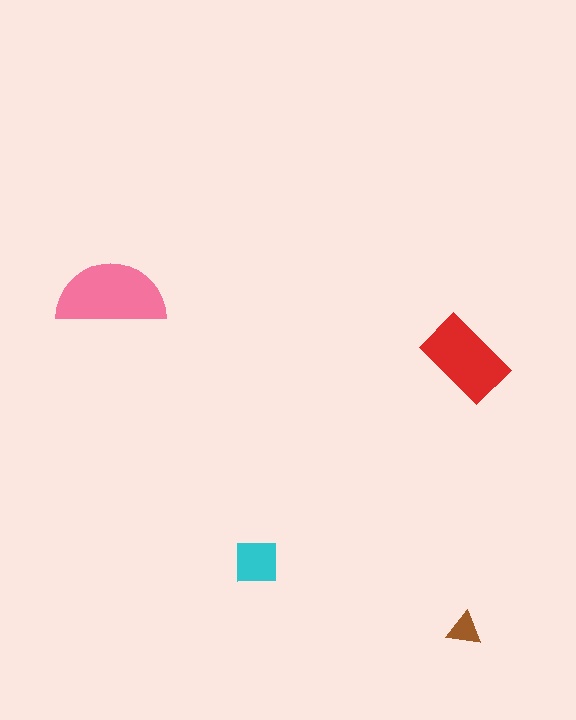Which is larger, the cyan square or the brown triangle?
The cyan square.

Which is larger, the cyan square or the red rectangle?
The red rectangle.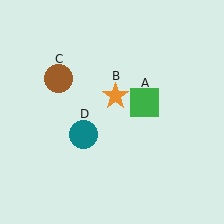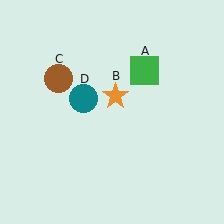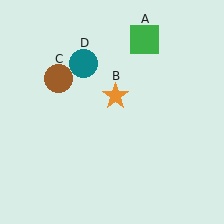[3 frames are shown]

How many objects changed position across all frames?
2 objects changed position: green square (object A), teal circle (object D).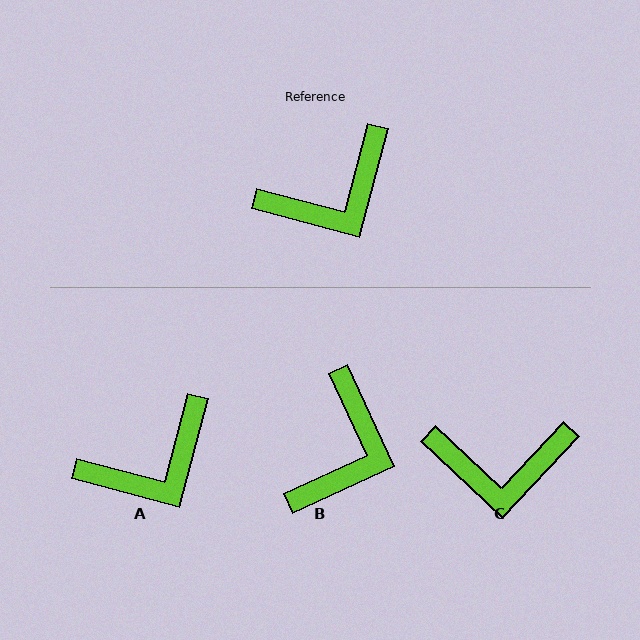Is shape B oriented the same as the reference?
No, it is off by about 39 degrees.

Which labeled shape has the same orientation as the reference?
A.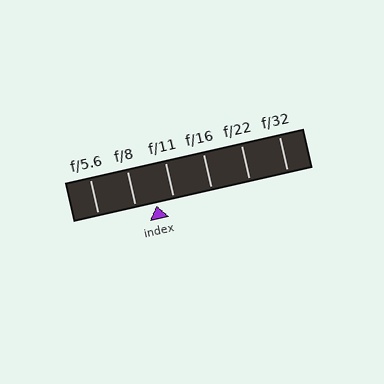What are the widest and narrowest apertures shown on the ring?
The widest aperture shown is f/5.6 and the narrowest is f/32.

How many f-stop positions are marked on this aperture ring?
There are 6 f-stop positions marked.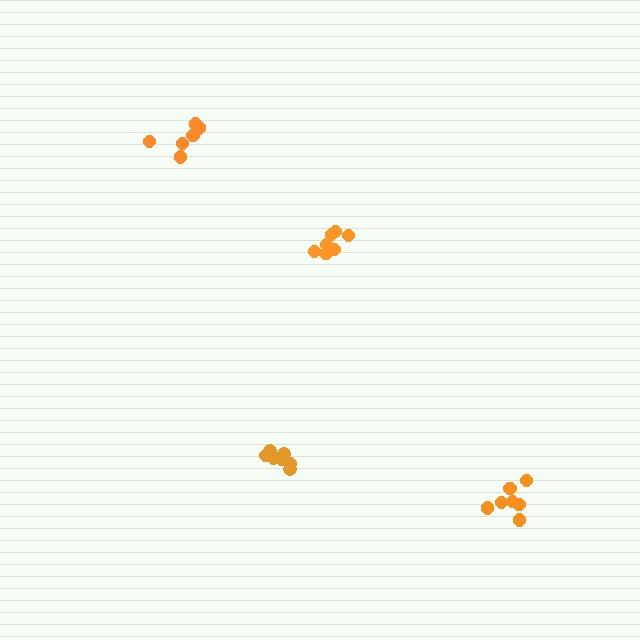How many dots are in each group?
Group 1: 7 dots, Group 2: 7 dots, Group 3: 7 dots, Group 4: 6 dots (27 total).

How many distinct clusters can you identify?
There are 4 distinct clusters.